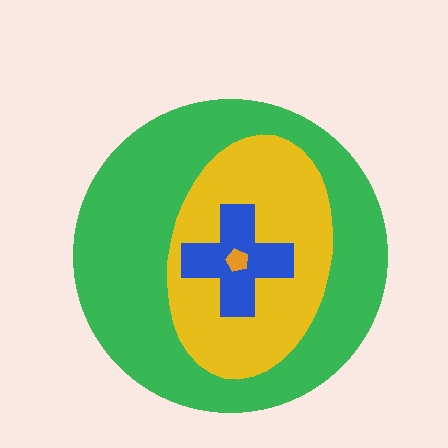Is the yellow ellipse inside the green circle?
Yes.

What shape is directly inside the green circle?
The yellow ellipse.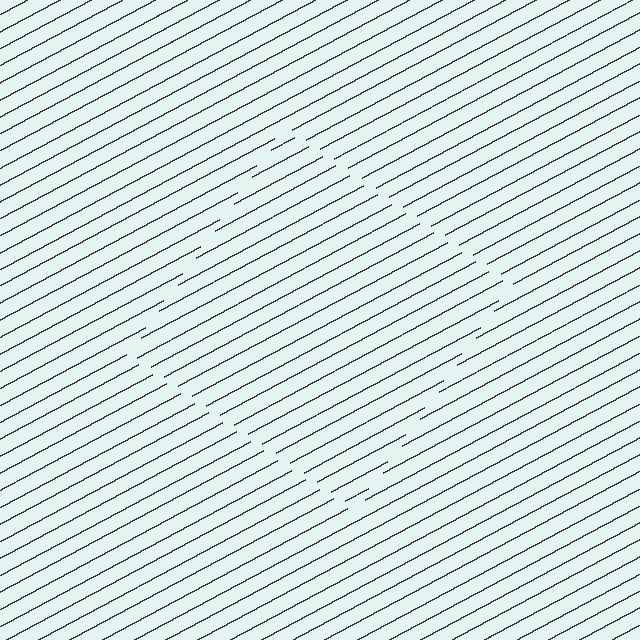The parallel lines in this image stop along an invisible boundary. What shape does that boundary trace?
An illusory square. The interior of the shape contains the same grating, shifted by half a period — the contour is defined by the phase discontinuity where line-ends from the inner and outer gratings abut.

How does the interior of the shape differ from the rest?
The interior of the shape contains the same grating, shifted by half a period — the contour is defined by the phase discontinuity where line-ends from the inner and outer gratings abut.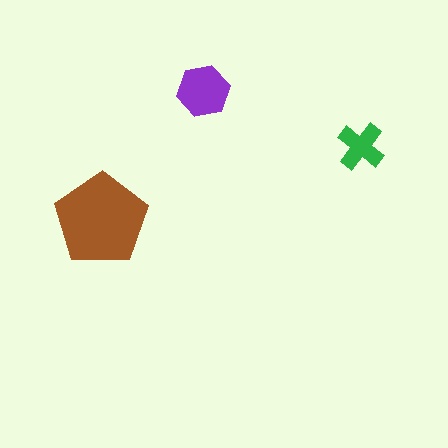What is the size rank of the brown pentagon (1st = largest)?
1st.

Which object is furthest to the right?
The green cross is rightmost.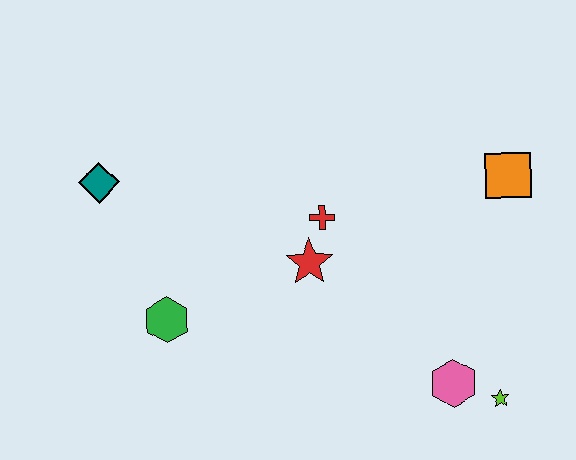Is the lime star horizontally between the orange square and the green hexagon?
Yes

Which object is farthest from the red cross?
The lime star is farthest from the red cross.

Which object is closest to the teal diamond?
The green hexagon is closest to the teal diamond.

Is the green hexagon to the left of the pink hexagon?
Yes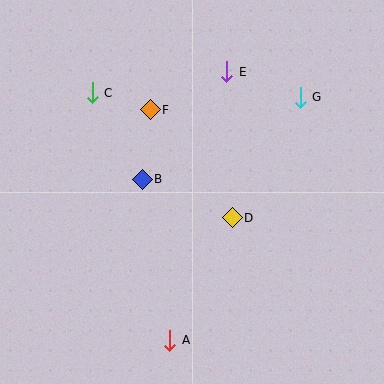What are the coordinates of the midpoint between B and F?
The midpoint between B and F is at (146, 144).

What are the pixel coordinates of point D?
Point D is at (232, 218).